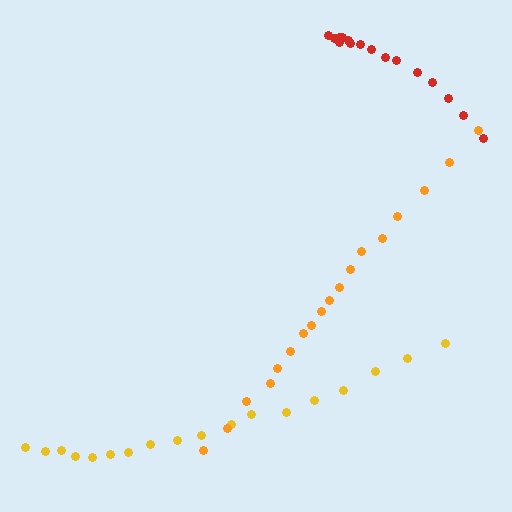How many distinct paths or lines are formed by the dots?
There are 3 distinct paths.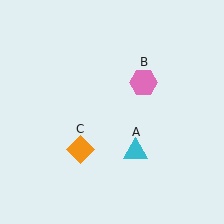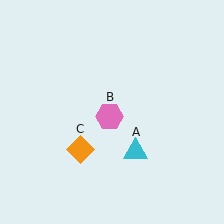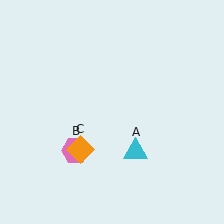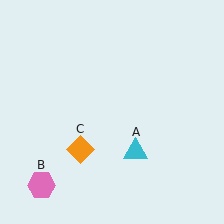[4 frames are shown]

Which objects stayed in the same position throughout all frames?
Cyan triangle (object A) and orange diamond (object C) remained stationary.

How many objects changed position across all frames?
1 object changed position: pink hexagon (object B).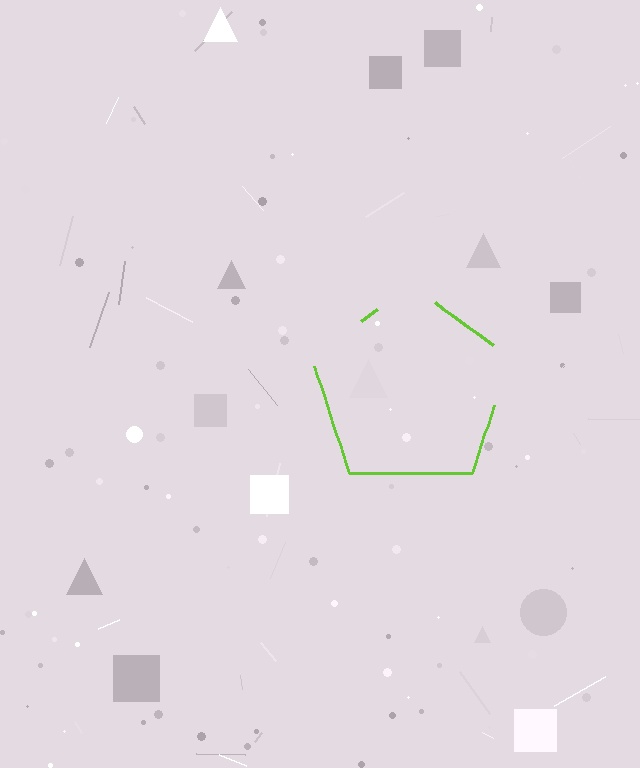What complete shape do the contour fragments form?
The contour fragments form a pentagon.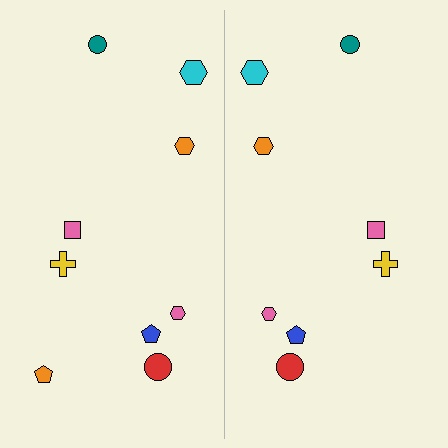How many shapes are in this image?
There are 17 shapes in this image.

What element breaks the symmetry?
A orange pentagon is missing from the right side.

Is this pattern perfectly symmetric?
No, the pattern is not perfectly symmetric. A orange pentagon is missing from the right side.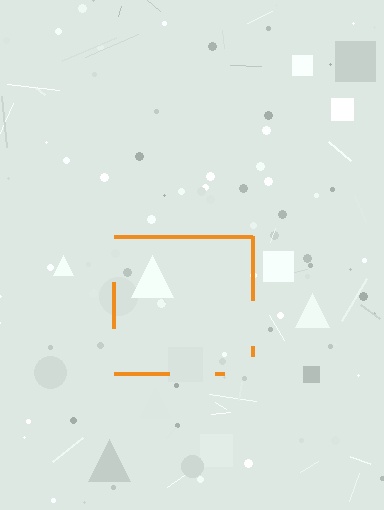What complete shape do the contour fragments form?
The contour fragments form a square.